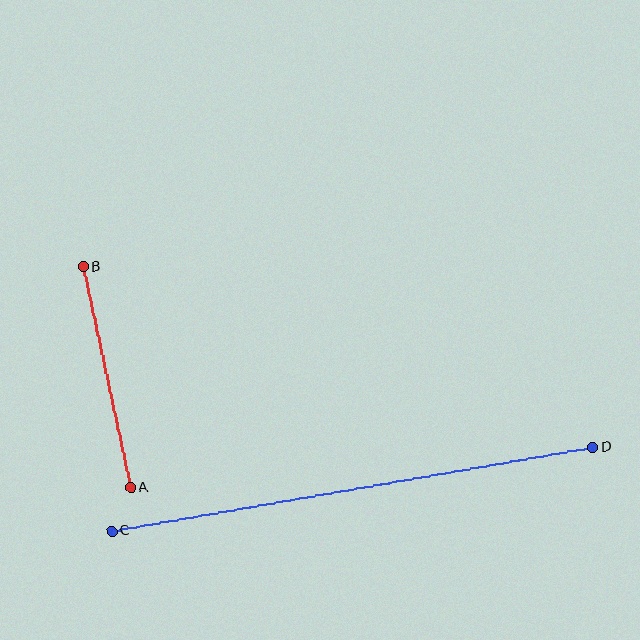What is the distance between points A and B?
The distance is approximately 226 pixels.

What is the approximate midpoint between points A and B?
The midpoint is at approximately (107, 377) pixels.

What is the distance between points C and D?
The distance is approximately 488 pixels.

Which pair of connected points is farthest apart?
Points C and D are farthest apart.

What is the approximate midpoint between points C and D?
The midpoint is at approximately (352, 489) pixels.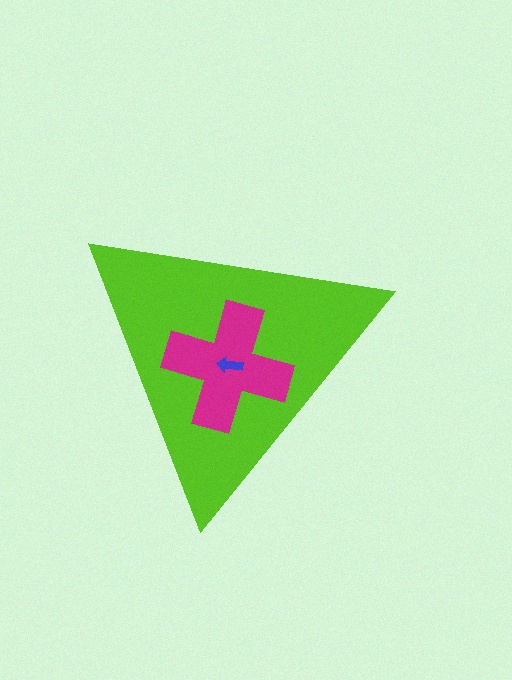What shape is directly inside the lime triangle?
The magenta cross.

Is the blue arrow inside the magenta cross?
Yes.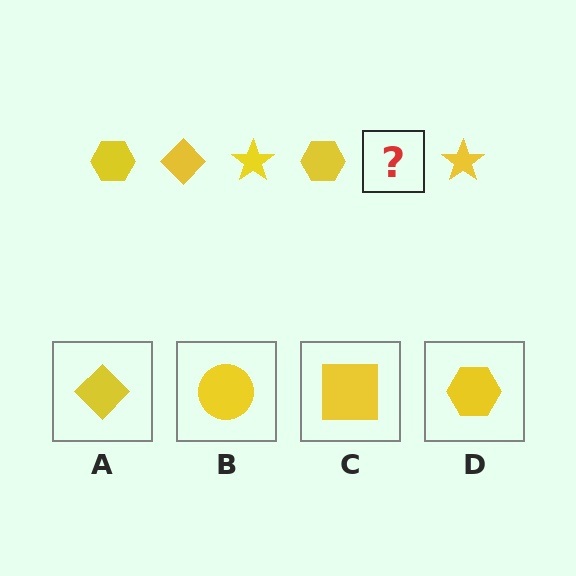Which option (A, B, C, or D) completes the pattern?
A.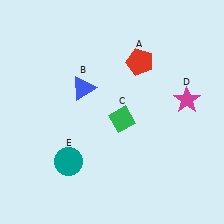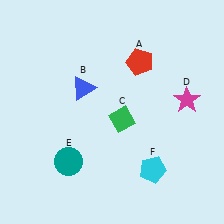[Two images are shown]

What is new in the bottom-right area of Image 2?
A cyan pentagon (F) was added in the bottom-right area of Image 2.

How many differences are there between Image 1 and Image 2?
There is 1 difference between the two images.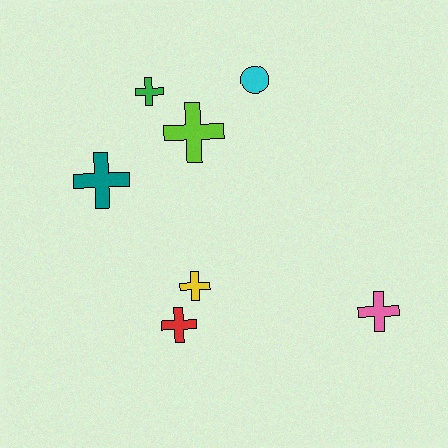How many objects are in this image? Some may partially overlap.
There are 7 objects.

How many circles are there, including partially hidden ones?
There is 1 circle.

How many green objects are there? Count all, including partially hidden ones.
There is 1 green object.